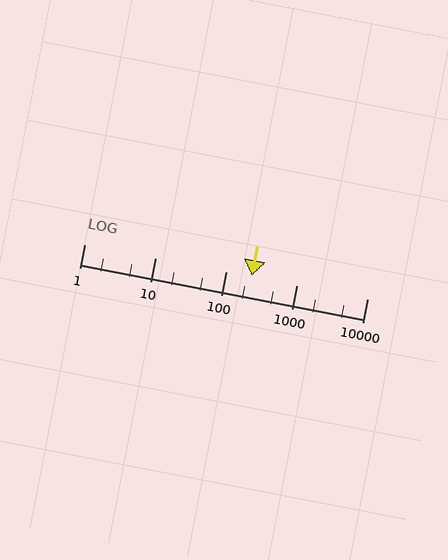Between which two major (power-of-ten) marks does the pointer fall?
The pointer is between 100 and 1000.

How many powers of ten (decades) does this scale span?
The scale spans 4 decades, from 1 to 10000.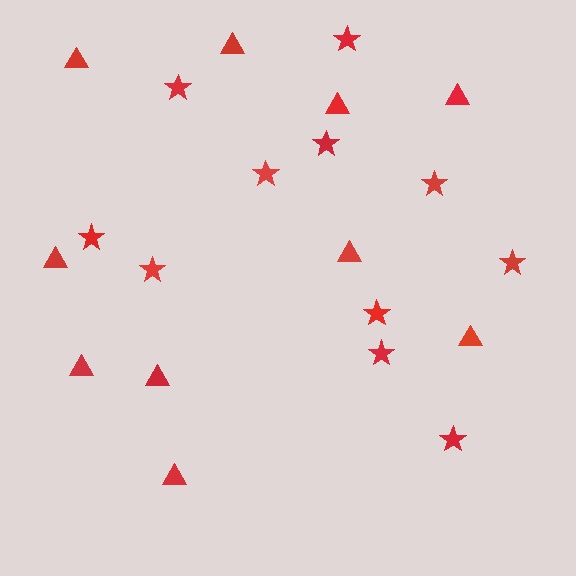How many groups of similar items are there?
There are 2 groups: one group of stars (11) and one group of triangles (10).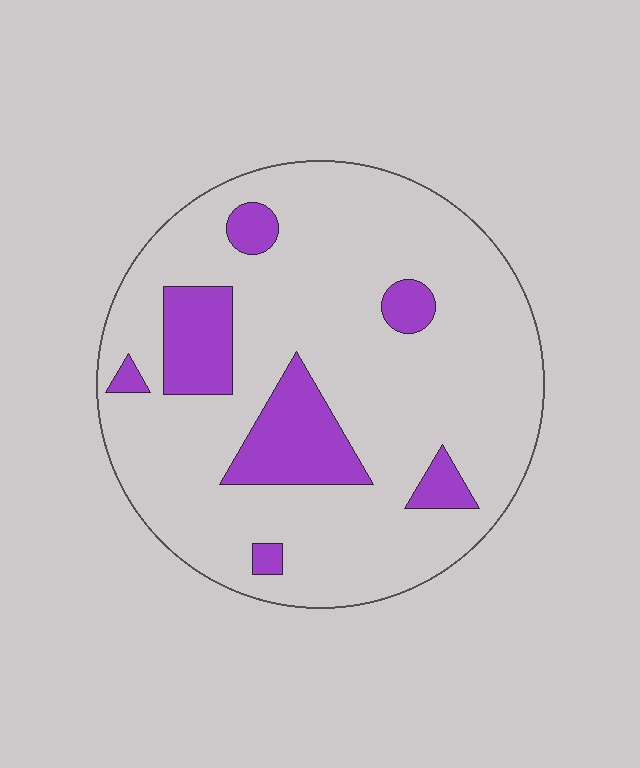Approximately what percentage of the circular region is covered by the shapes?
Approximately 15%.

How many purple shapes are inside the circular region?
7.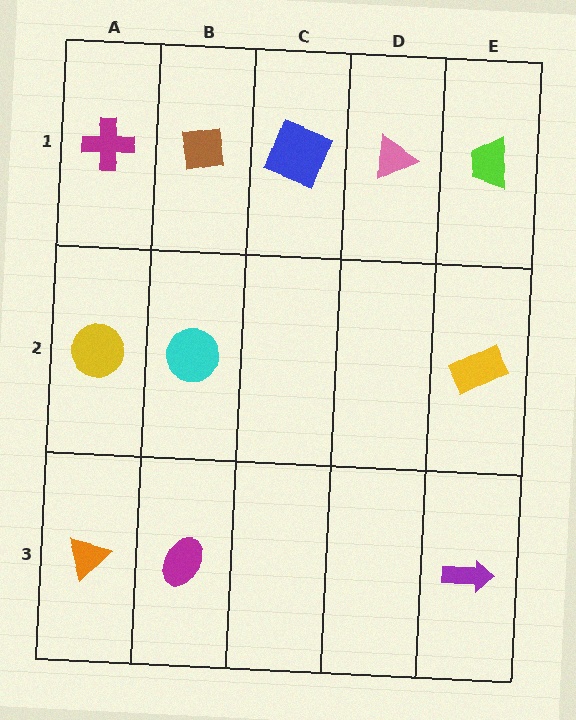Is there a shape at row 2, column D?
No, that cell is empty.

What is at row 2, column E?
A yellow rectangle.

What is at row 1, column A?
A magenta cross.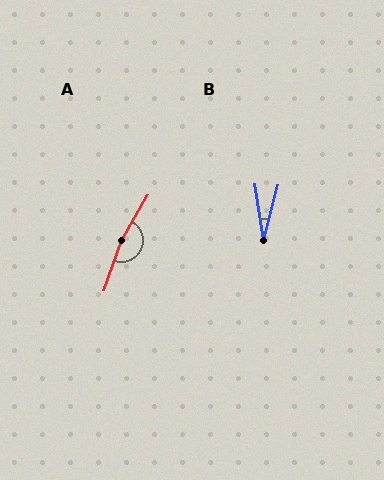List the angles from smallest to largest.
B (23°), A (169°).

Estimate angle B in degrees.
Approximately 23 degrees.